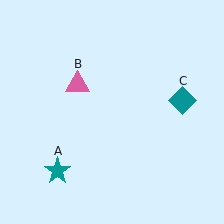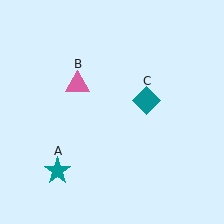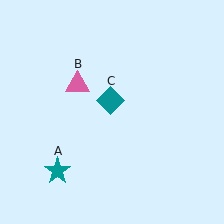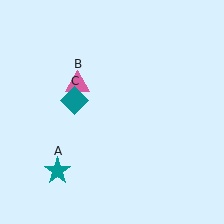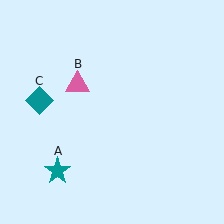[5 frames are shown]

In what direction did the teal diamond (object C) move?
The teal diamond (object C) moved left.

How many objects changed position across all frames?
1 object changed position: teal diamond (object C).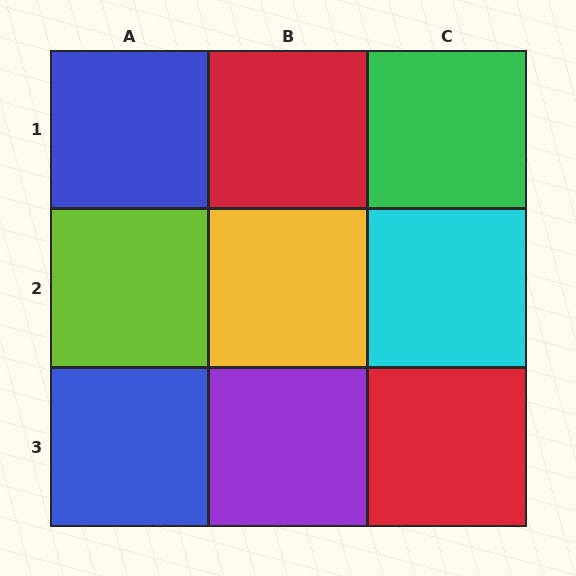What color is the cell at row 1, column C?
Green.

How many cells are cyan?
1 cell is cyan.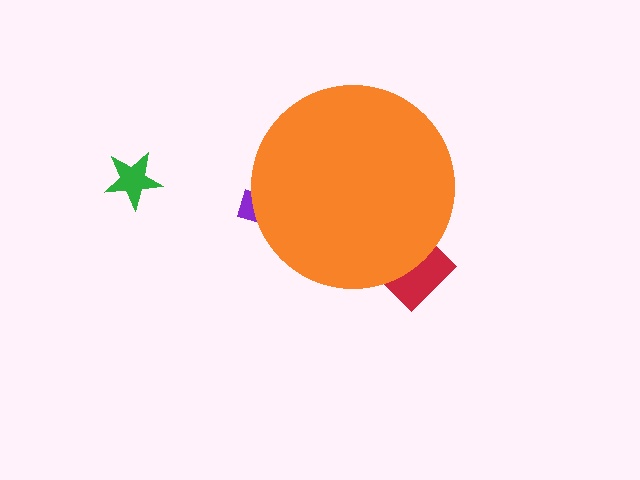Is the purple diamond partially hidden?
Yes, the purple diamond is partially hidden behind the orange circle.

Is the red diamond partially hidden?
Yes, the red diamond is partially hidden behind the orange circle.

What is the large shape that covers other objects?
An orange circle.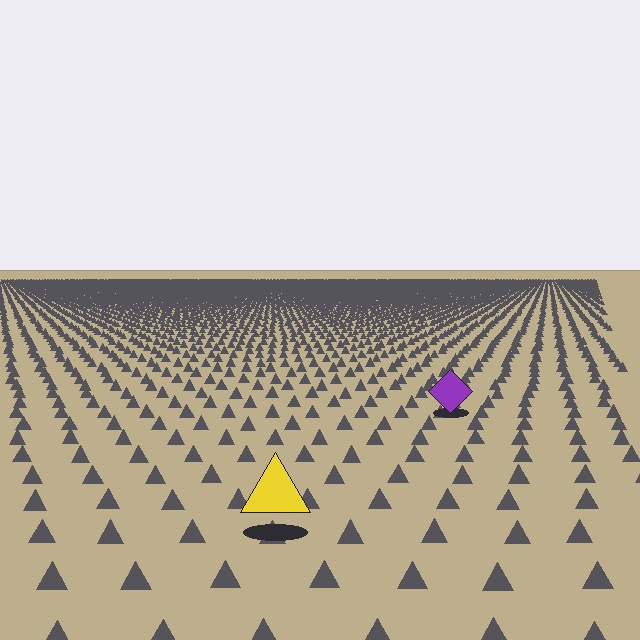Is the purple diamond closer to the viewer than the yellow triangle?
No. The yellow triangle is closer — you can tell from the texture gradient: the ground texture is coarser near it.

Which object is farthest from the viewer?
The purple diamond is farthest from the viewer. It appears smaller and the ground texture around it is denser.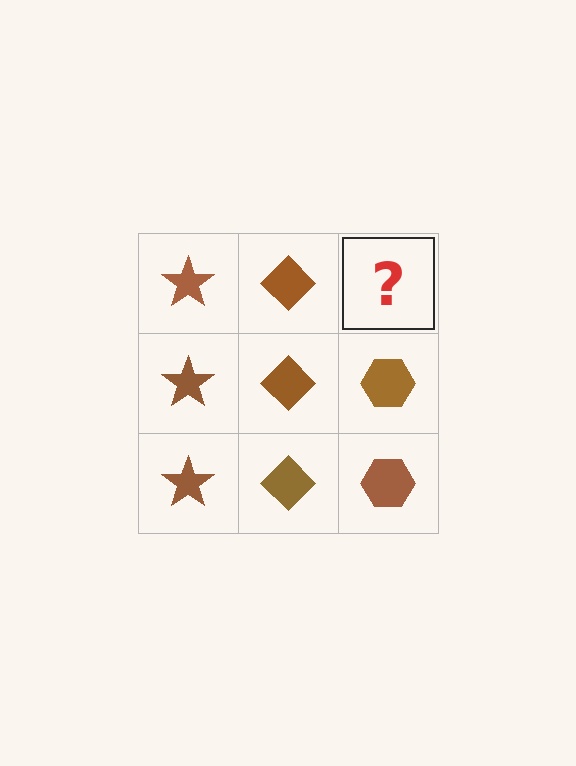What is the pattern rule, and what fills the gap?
The rule is that each column has a consistent shape. The gap should be filled with a brown hexagon.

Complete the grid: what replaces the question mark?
The question mark should be replaced with a brown hexagon.